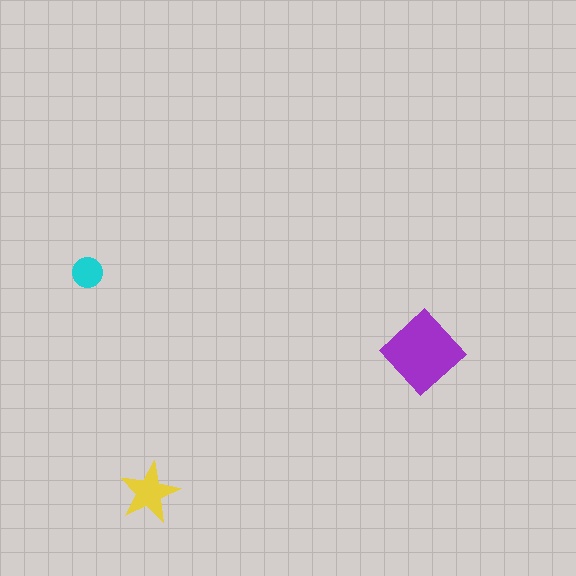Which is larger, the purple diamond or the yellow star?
The purple diamond.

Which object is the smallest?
The cyan circle.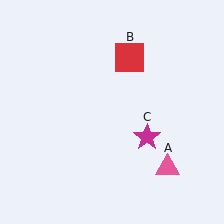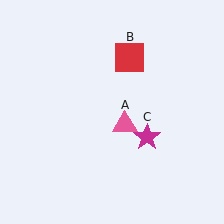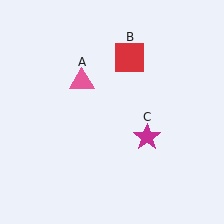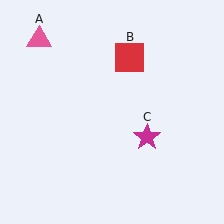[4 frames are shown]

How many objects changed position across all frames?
1 object changed position: pink triangle (object A).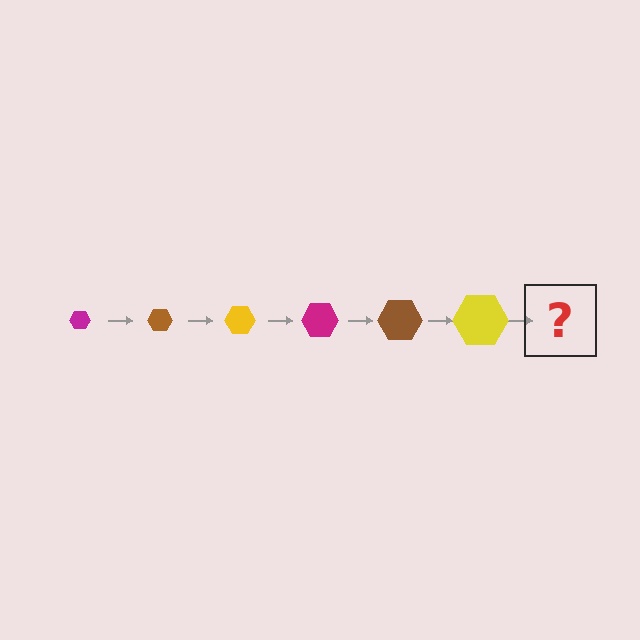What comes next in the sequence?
The next element should be a magenta hexagon, larger than the previous one.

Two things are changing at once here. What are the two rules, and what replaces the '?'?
The two rules are that the hexagon grows larger each step and the color cycles through magenta, brown, and yellow. The '?' should be a magenta hexagon, larger than the previous one.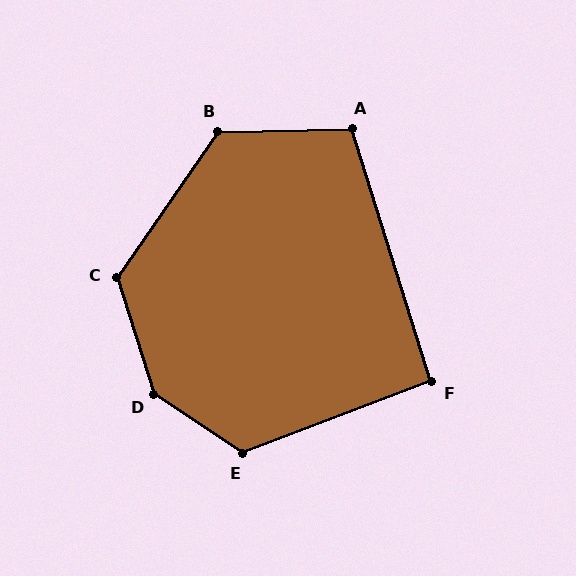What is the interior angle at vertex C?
Approximately 128 degrees (obtuse).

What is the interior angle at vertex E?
Approximately 126 degrees (obtuse).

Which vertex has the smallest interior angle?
F, at approximately 93 degrees.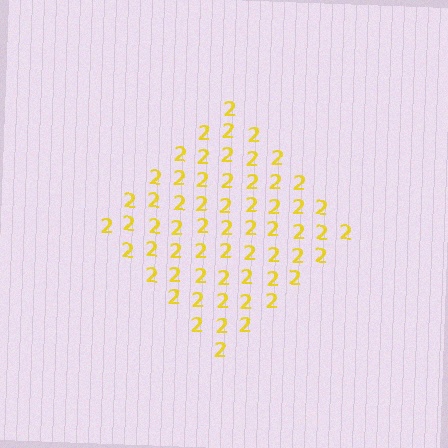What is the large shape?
The large shape is a diamond.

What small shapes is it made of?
It is made of small digit 2's.